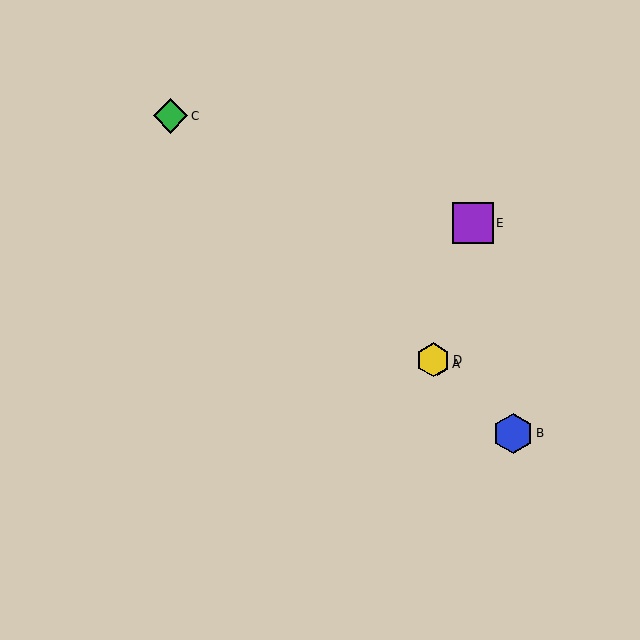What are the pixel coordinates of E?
Object E is at (473, 223).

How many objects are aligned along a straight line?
4 objects (A, B, C, D) are aligned along a straight line.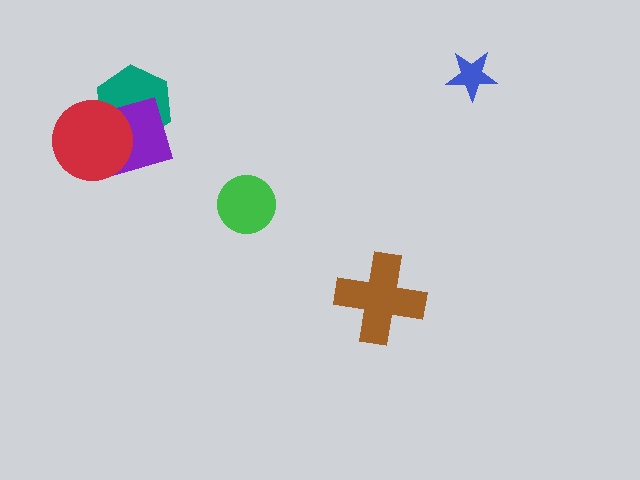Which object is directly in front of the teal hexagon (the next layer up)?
The purple square is directly in front of the teal hexagon.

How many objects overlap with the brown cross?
0 objects overlap with the brown cross.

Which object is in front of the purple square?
The red circle is in front of the purple square.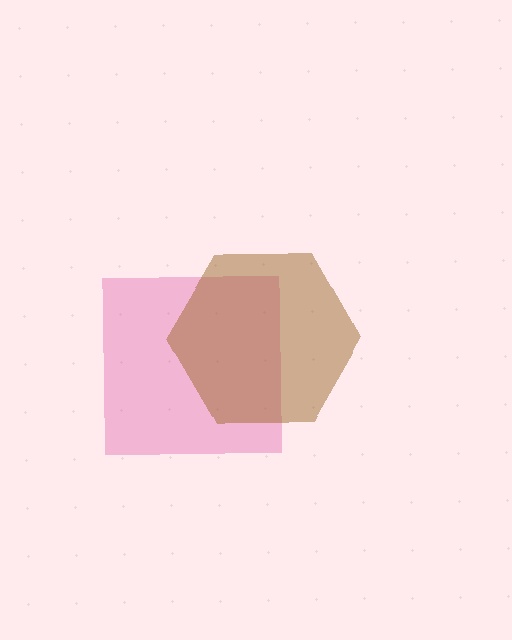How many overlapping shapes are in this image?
There are 2 overlapping shapes in the image.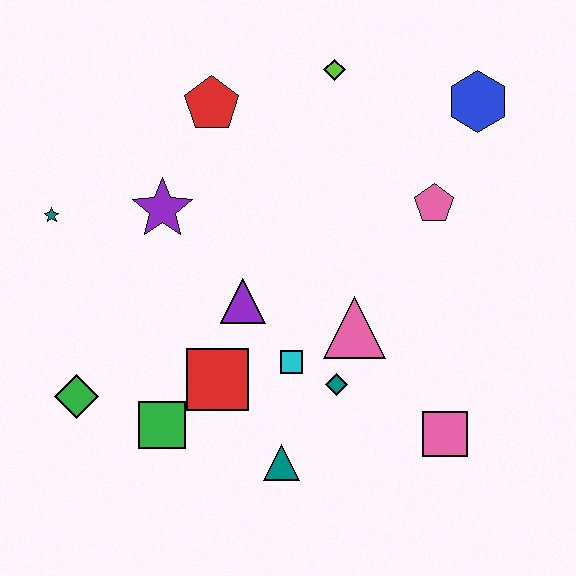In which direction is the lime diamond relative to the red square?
The lime diamond is above the red square.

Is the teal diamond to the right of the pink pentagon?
No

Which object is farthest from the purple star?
The pink square is farthest from the purple star.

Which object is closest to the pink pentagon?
The blue hexagon is closest to the pink pentagon.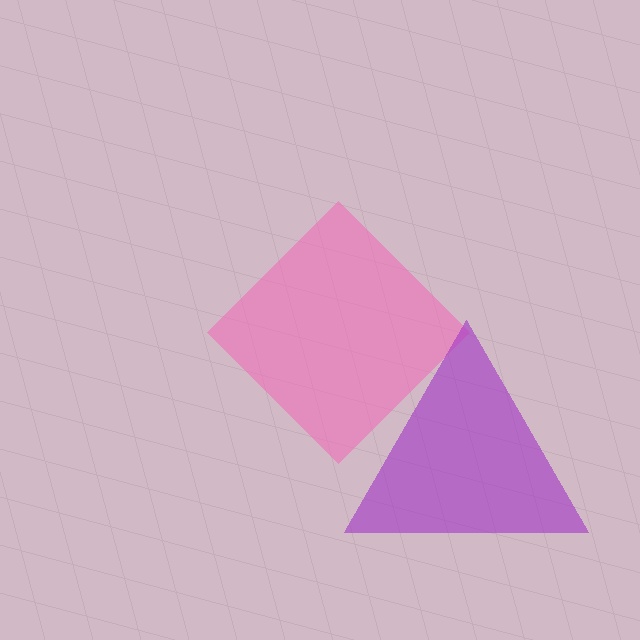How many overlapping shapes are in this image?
There are 2 overlapping shapes in the image.